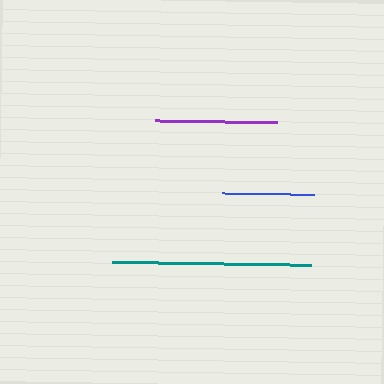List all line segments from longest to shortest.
From longest to shortest: teal, purple, blue.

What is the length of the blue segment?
The blue segment is approximately 92 pixels long.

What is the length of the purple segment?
The purple segment is approximately 122 pixels long.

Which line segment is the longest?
The teal line is the longest at approximately 200 pixels.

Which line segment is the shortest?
The blue line is the shortest at approximately 92 pixels.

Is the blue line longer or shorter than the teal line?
The teal line is longer than the blue line.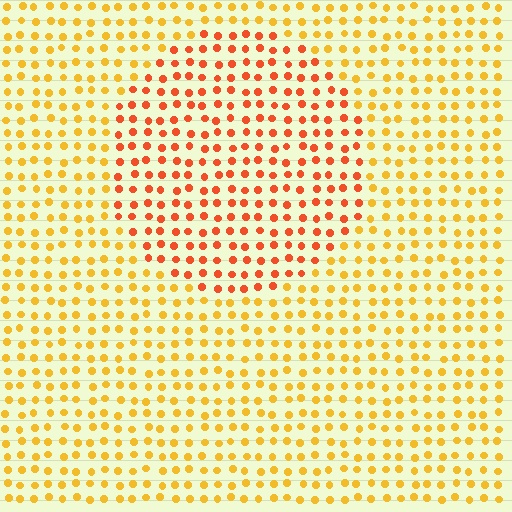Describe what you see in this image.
The image is filled with small yellow elements in a uniform arrangement. A circle-shaped region is visible where the elements are tinted to a slightly different hue, forming a subtle color boundary.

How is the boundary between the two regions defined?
The boundary is defined purely by a slight shift in hue (about 33 degrees). Spacing, size, and orientation are identical on both sides.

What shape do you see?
I see a circle.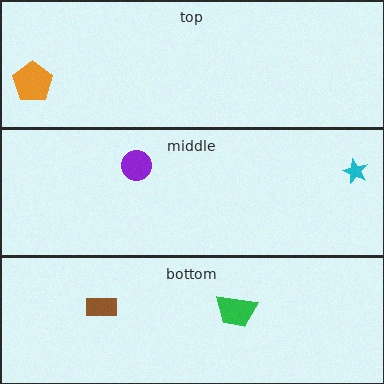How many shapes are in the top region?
1.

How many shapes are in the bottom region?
2.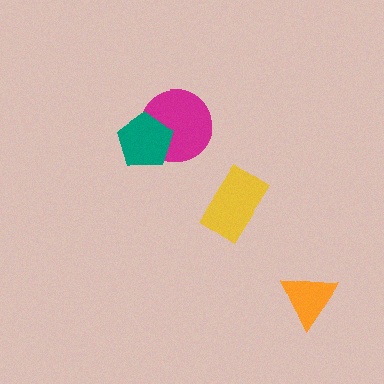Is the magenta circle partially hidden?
Yes, it is partially covered by another shape.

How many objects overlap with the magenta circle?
1 object overlaps with the magenta circle.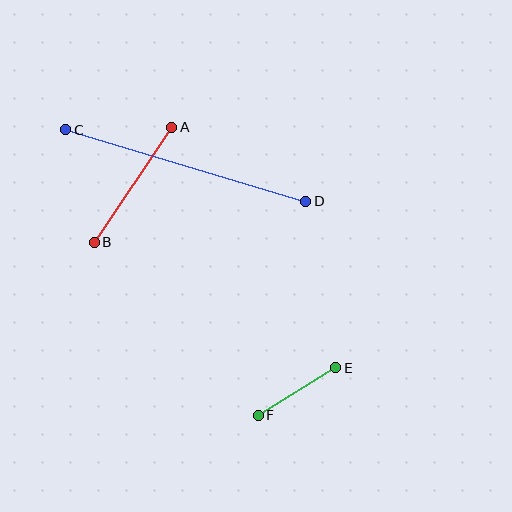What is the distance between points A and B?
The distance is approximately 138 pixels.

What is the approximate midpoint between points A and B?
The midpoint is at approximately (133, 185) pixels.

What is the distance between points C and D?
The distance is approximately 250 pixels.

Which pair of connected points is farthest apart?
Points C and D are farthest apart.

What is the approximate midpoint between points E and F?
The midpoint is at approximately (297, 392) pixels.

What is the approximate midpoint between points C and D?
The midpoint is at approximately (186, 165) pixels.